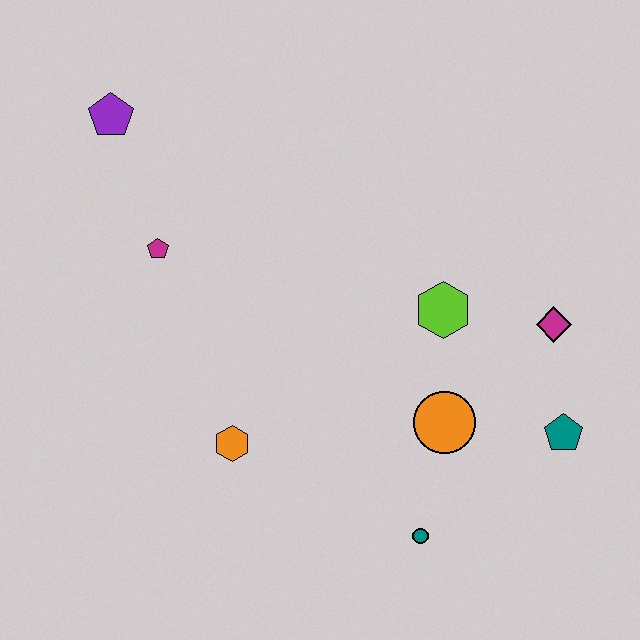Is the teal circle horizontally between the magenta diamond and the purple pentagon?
Yes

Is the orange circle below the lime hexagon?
Yes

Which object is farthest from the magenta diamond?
The purple pentagon is farthest from the magenta diamond.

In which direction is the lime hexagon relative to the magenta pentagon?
The lime hexagon is to the right of the magenta pentagon.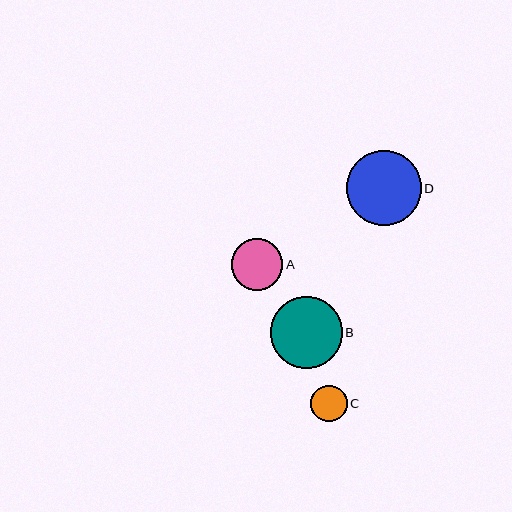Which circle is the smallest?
Circle C is the smallest with a size of approximately 36 pixels.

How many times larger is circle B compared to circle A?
Circle B is approximately 1.4 times the size of circle A.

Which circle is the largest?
Circle D is the largest with a size of approximately 75 pixels.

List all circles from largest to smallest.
From largest to smallest: D, B, A, C.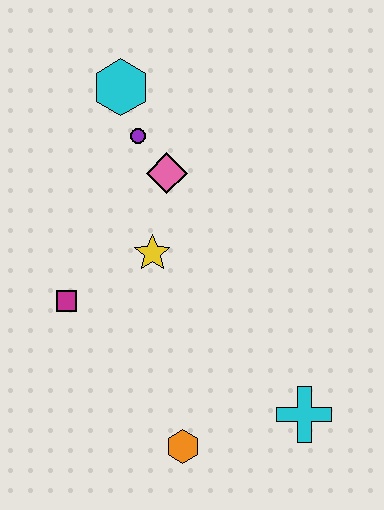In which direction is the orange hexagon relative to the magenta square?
The orange hexagon is below the magenta square.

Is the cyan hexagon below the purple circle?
No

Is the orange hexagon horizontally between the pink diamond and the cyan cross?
Yes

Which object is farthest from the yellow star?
The cyan cross is farthest from the yellow star.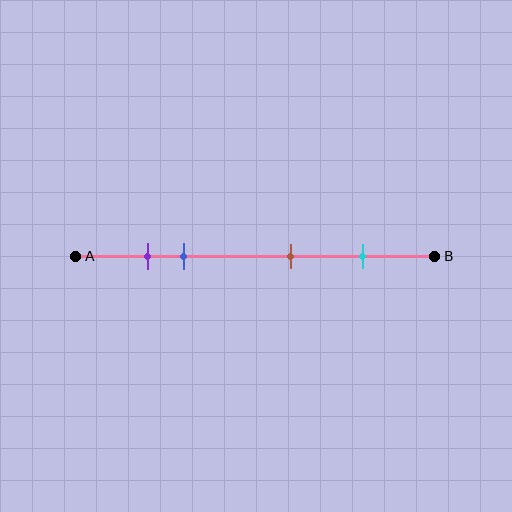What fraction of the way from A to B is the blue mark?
The blue mark is approximately 30% (0.3) of the way from A to B.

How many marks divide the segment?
There are 4 marks dividing the segment.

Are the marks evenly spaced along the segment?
No, the marks are not evenly spaced.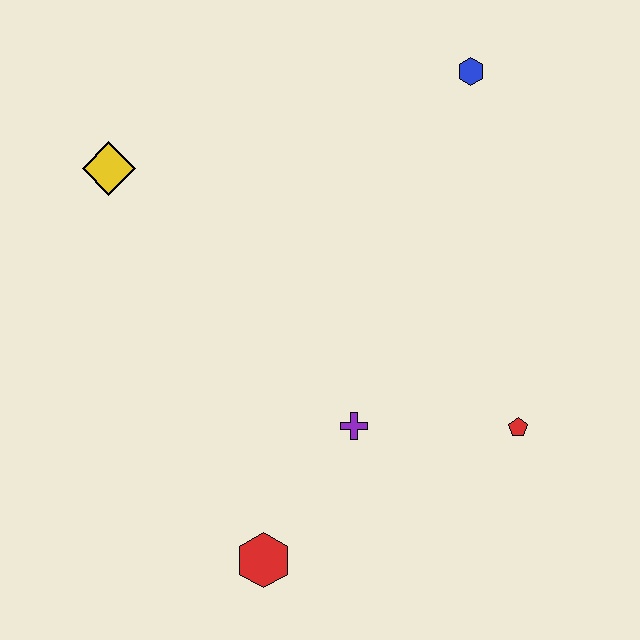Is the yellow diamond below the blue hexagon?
Yes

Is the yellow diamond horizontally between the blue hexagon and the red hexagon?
No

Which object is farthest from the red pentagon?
The yellow diamond is farthest from the red pentagon.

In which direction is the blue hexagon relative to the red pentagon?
The blue hexagon is above the red pentagon.